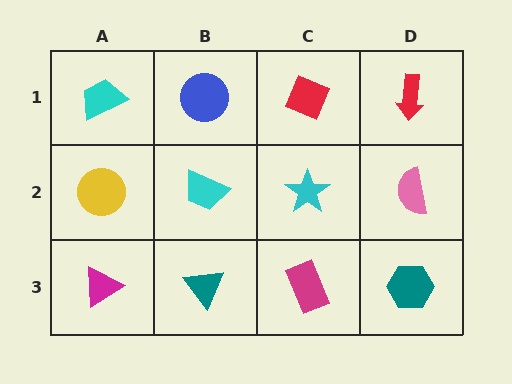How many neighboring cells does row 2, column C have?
4.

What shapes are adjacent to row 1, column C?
A cyan star (row 2, column C), a blue circle (row 1, column B), a red arrow (row 1, column D).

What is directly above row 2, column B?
A blue circle.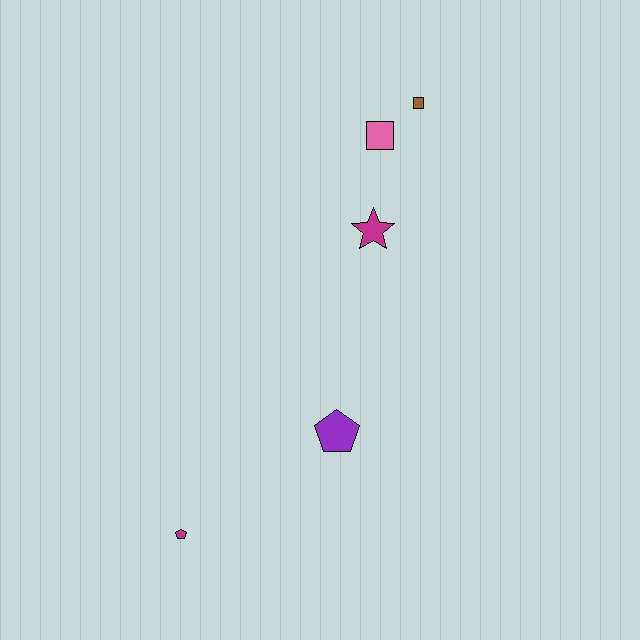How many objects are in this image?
There are 5 objects.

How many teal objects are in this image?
There are no teal objects.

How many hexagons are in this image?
There are no hexagons.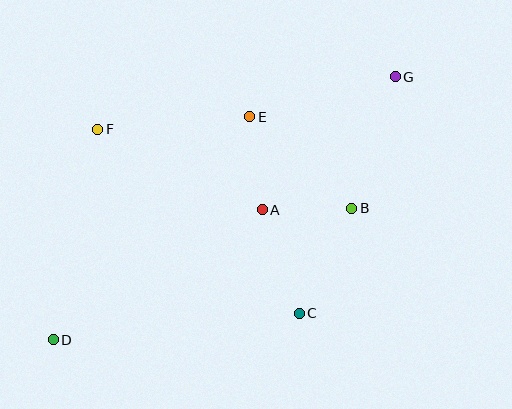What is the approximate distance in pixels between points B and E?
The distance between B and E is approximately 137 pixels.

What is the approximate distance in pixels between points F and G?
The distance between F and G is approximately 302 pixels.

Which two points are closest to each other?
Points A and B are closest to each other.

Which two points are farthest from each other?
Points D and G are farthest from each other.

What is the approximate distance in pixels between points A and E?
The distance between A and E is approximately 94 pixels.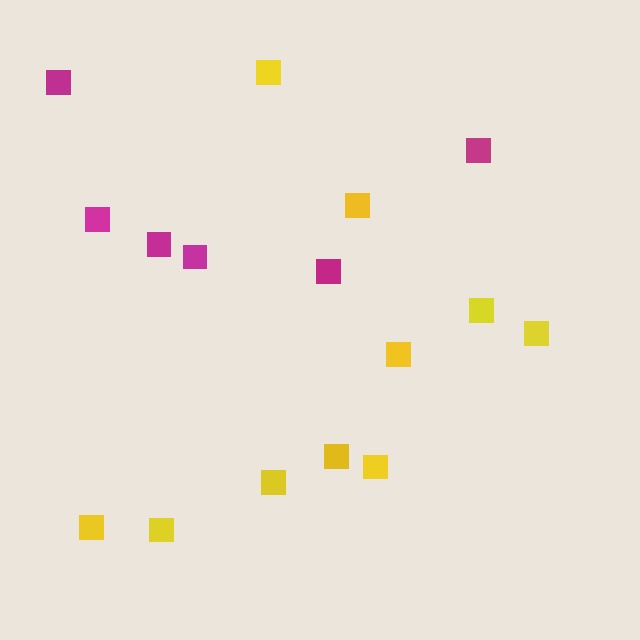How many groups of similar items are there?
There are 2 groups: one group of yellow squares (10) and one group of magenta squares (6).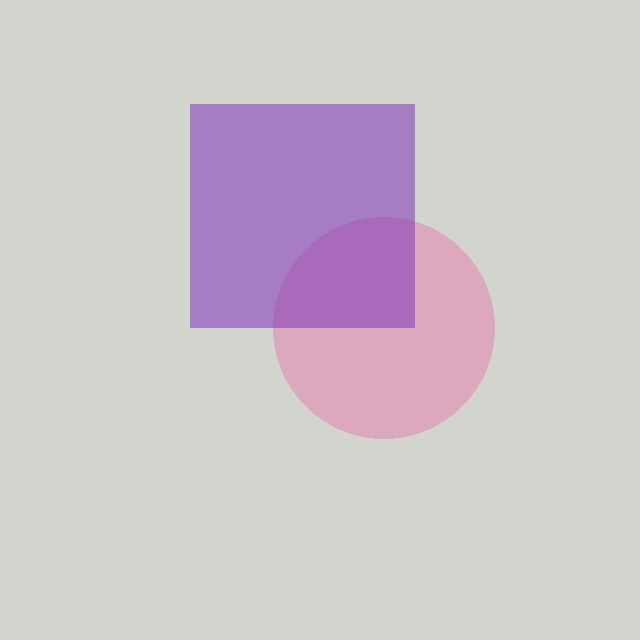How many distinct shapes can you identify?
There are 2 distinct shapes: a pink circle, a purple square.